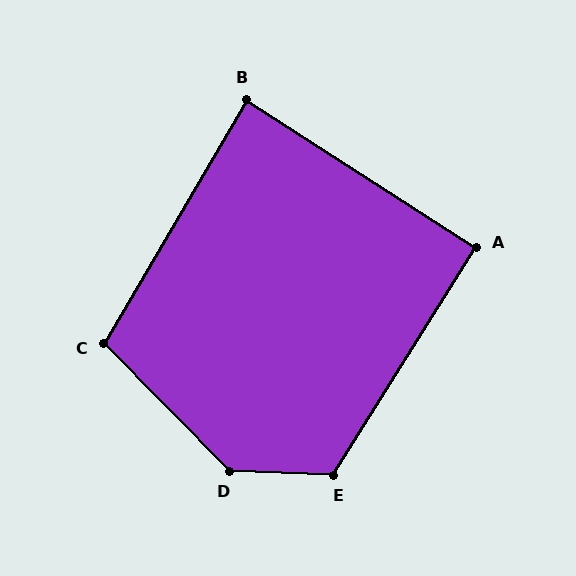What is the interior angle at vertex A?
Approximately 91 degrees (approximately right).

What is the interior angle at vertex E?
Approximately 120 degrees (obtuse).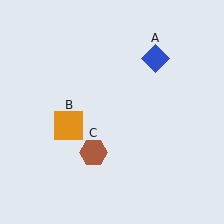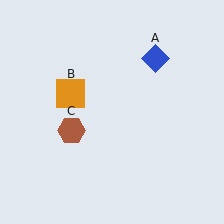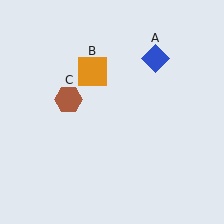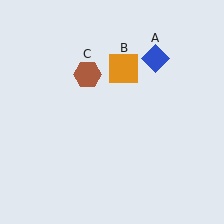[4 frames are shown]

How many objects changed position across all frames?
2 objects changed position: orange square (object B), brown hexagon (object C).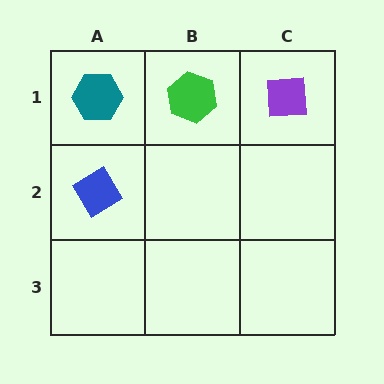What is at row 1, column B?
A green hexagon.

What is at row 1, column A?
A teal hexagon.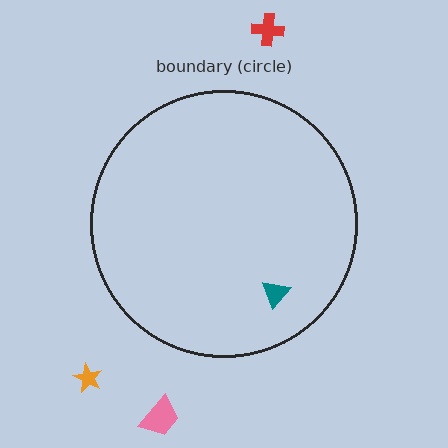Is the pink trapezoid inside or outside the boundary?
Outside.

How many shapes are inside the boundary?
1 inside, 3 outside.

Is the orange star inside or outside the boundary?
Outside.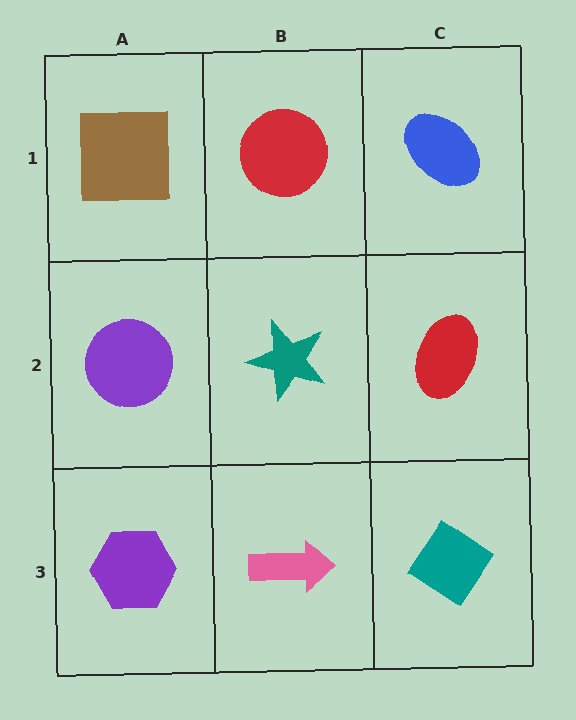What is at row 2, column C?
A red ellipse.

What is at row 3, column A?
A purple hexagon.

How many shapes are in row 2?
3 shapes.